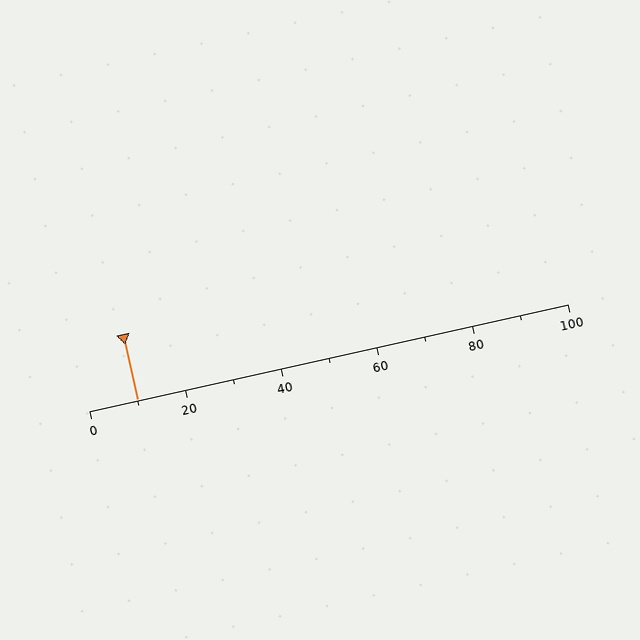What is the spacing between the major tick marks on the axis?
The major ticks are spaced 20 apart.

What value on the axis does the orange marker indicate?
The marker indicates approximately 10.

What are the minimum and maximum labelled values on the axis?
The axis runs from 0 to 100.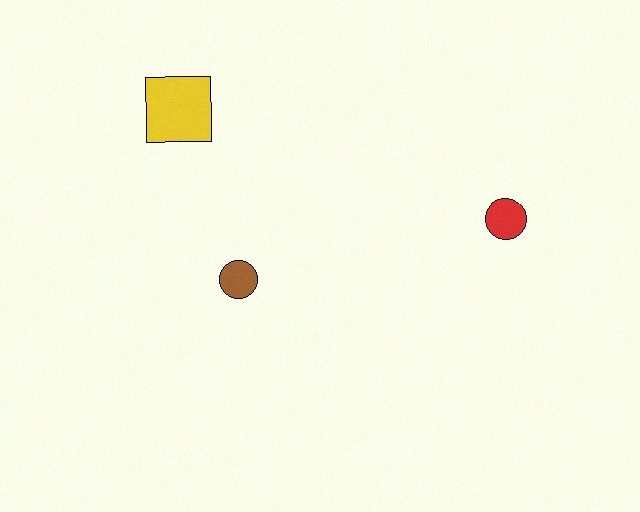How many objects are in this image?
There are 3 objects.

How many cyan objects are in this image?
There are no cyan objects.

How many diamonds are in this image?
There are no diamonds.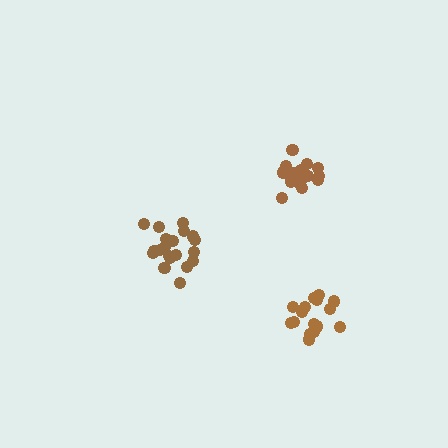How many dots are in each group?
Group 1: 21 dots, Group 2: 17 dots, Group 3: 20 dots (58 total).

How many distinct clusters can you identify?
There are 3 distinct clusters.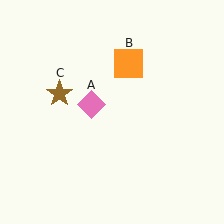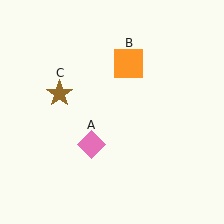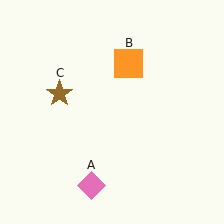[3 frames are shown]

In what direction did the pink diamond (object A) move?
The pink diamond (object A) moved down.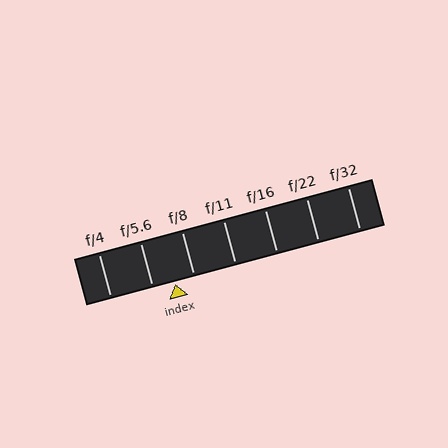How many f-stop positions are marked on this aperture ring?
There are 7 f-stop positions marked.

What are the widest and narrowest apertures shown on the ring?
The widest aperture shown is f/4 and the narrowest is f/32.